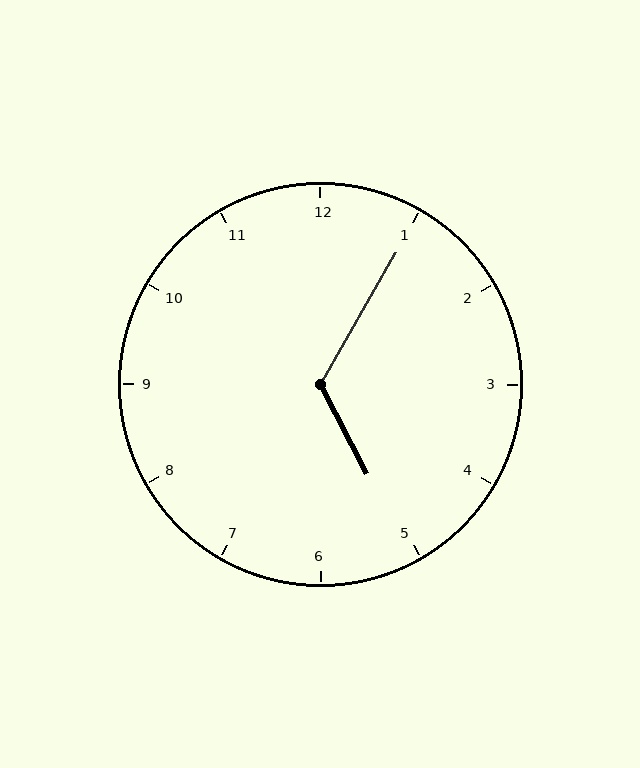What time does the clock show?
5:05.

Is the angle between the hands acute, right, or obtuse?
It is obtuse.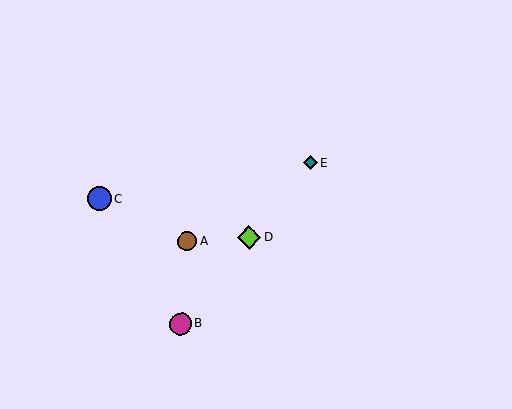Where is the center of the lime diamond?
The center of the lime diamond is at (249, 238).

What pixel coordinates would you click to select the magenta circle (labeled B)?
Click at (181, 324) to select the magenta circle B.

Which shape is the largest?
The blue circle (labeled C) is the largest.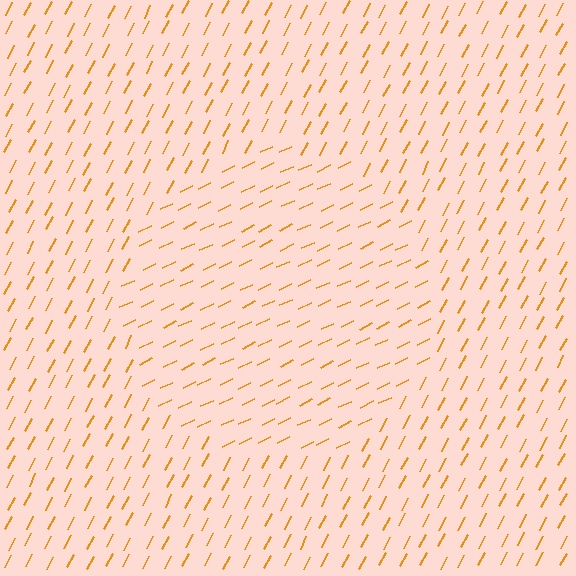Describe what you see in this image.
The image is filled with small orange line segments. A circle region in the image has lines oriented differently from the surrounding lines, creating a visible texture boundary.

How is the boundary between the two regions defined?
The boundary is defined purely by a change in line orientation (approximately 36 degrees difference). All lines are the same color and thickness.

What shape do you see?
I see a circle.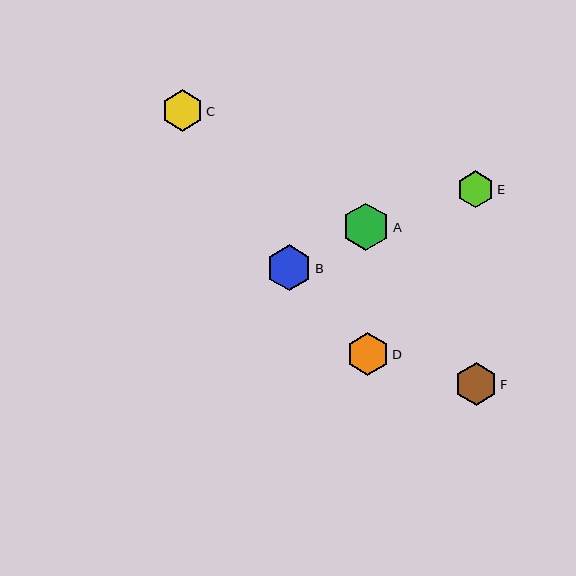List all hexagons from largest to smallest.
From largest to smallest: A, B, D, F, C, E.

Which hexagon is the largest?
Hexagon A is the largest with a size of approximately 48 pixels.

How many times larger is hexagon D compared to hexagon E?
Hexagon D is approximately 1.2 times the size of hexagon E.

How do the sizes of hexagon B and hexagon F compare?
Hexagon B and hexagon F are approximately the same size.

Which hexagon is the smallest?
Hexagon E is the smallest with a size of approximately 37 pixels.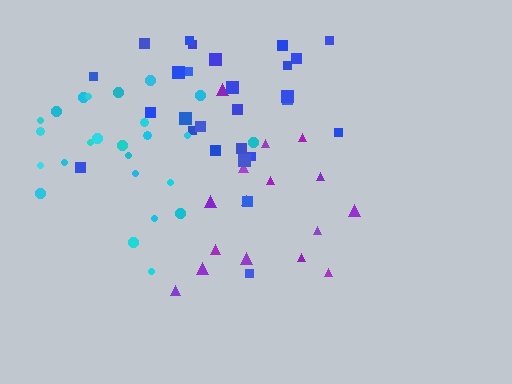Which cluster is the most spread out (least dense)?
Purple.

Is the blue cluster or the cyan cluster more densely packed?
Cyan.